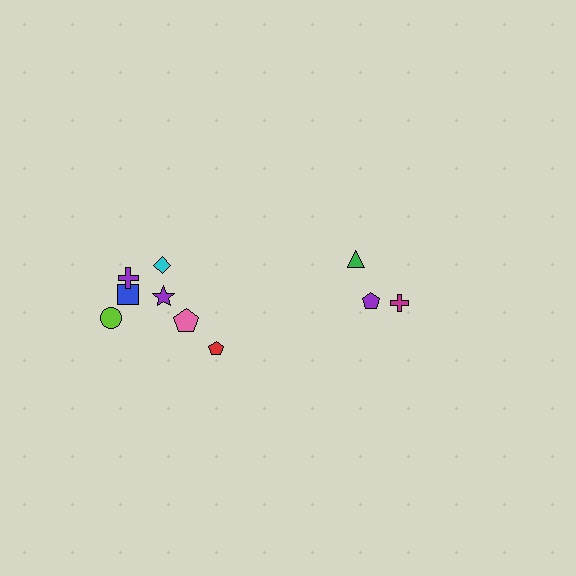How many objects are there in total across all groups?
There are 10 objects.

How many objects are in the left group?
There are 7 objects.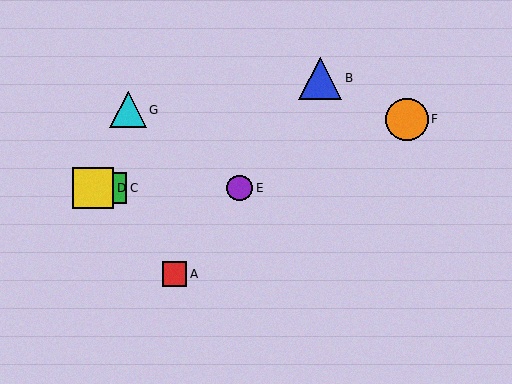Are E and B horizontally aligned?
No, E is at y≈188 and B is at y≈78.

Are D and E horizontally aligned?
Yes, both are at y≈188.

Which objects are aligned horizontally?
Objects C, D, E are aligned horizontally.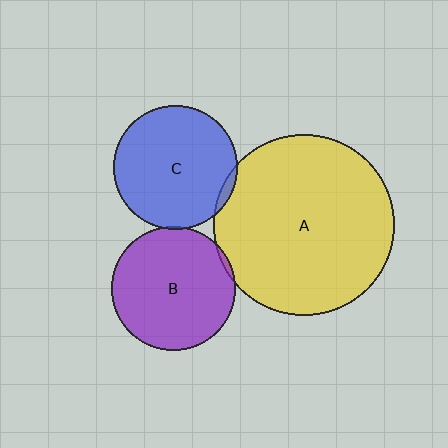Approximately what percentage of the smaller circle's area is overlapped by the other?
Approximately 5%.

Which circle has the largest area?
Circle A (yellow).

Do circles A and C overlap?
Yes.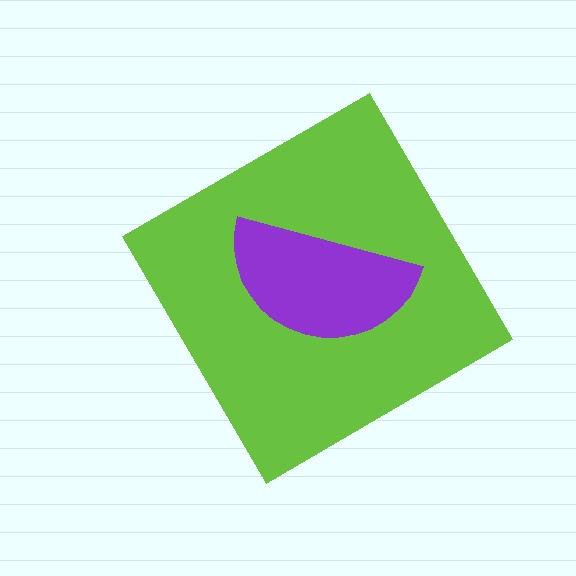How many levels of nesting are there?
2.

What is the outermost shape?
The lime diamond.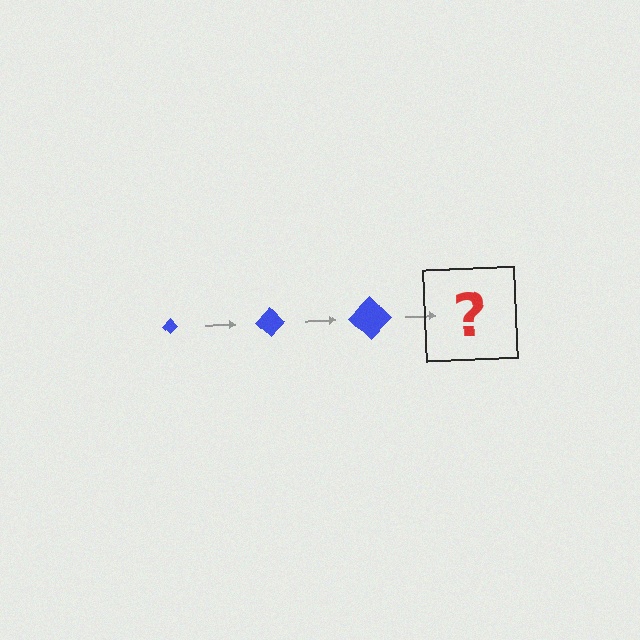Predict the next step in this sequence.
The next step is a blue diamond, larger than the previous one.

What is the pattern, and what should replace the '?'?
The pattern is that the diamond gets progressively larger each step. The '?' should be a blue diamond, larger than the previous one.